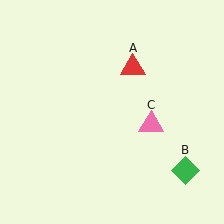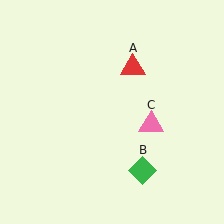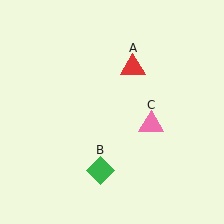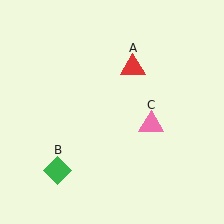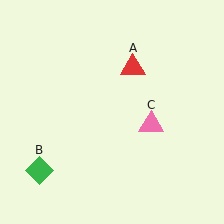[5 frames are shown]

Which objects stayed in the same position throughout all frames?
Red triangle (object A) and pink triangle (object C) remained stationary.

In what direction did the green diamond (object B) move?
The green diamond (object B) moved left.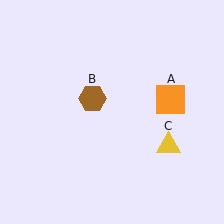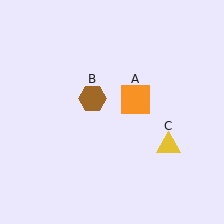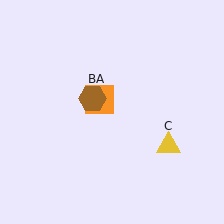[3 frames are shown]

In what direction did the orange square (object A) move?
The orange square (object A) moved left.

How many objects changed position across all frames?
1 object changed position: orange square (object A).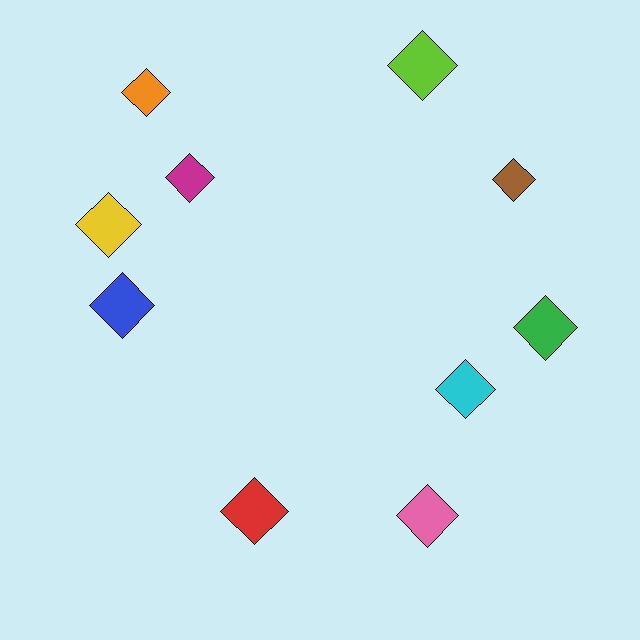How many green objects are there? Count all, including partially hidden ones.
There is 1 green object.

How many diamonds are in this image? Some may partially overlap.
There are 10 diamonds.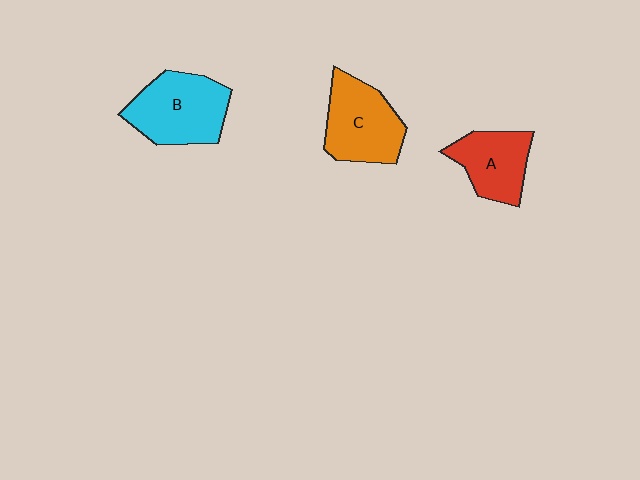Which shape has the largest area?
Shape B (cyan).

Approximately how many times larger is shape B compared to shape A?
Approximately 1.3 times.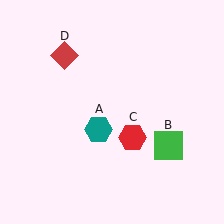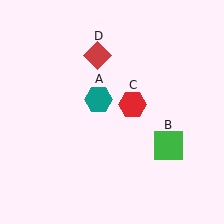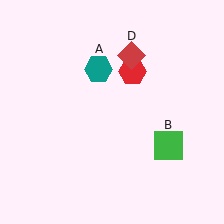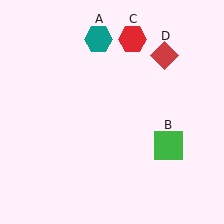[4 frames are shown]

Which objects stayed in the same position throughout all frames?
Green square (object B) remained stationary.